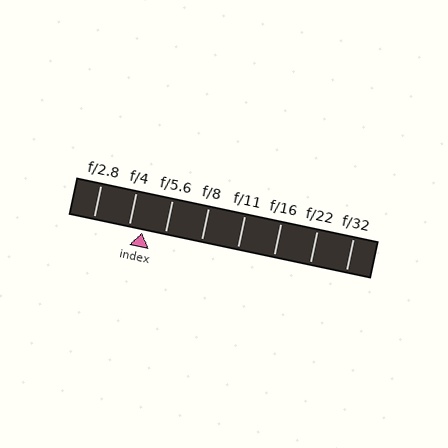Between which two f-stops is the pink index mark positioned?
The index mark is between f/4 and f/5.6.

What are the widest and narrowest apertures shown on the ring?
The widest aperture shown is f/2.8 and the narrowest is f/32.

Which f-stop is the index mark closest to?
The index mark is closest to f/4.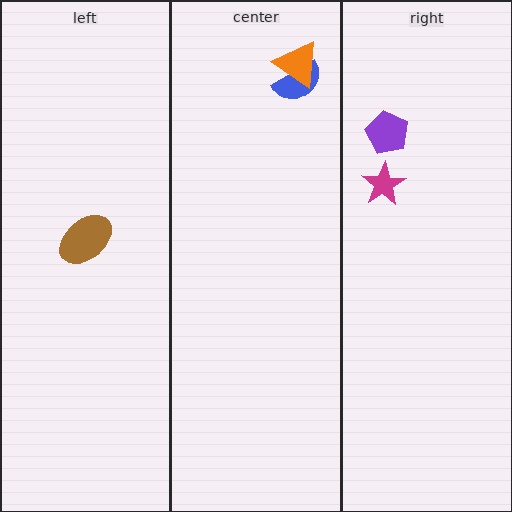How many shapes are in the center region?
2.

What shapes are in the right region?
The purple pentagon, the magenta star.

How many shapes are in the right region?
2.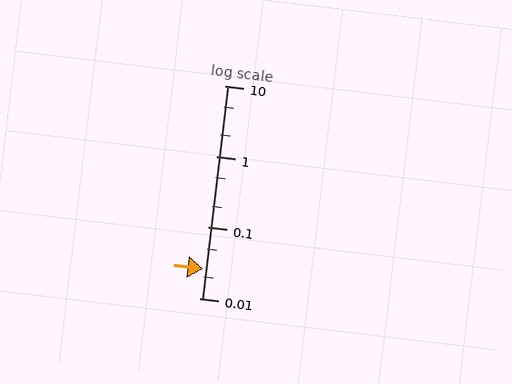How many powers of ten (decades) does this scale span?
The scale spans 3 decades, from 0.01 to 10.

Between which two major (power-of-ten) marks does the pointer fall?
The pointer is between 0.01 and 0.1.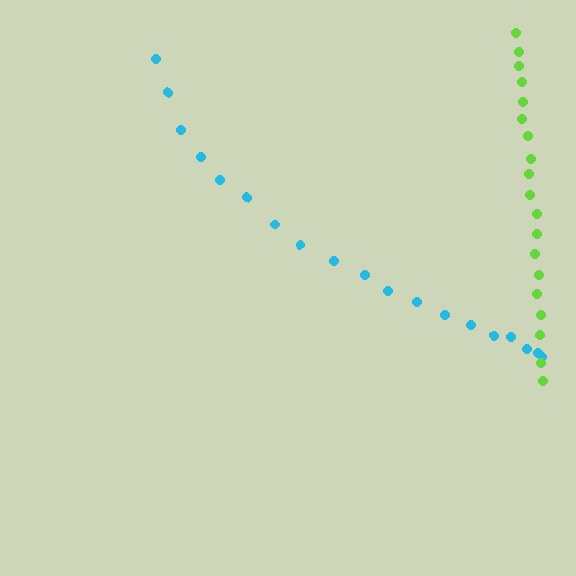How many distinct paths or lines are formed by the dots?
There are 2 distinct paths.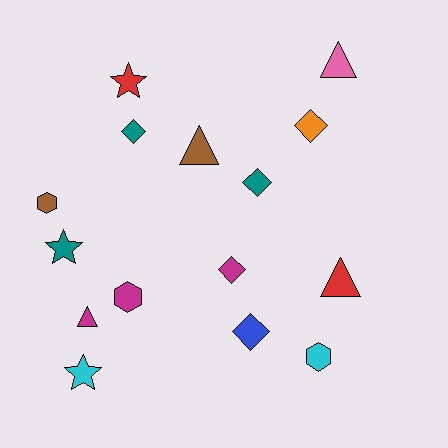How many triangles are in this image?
There are 4 triangles.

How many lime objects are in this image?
There are no lime objects.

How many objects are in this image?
There are 15 objects.